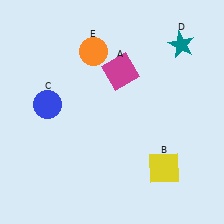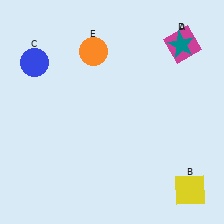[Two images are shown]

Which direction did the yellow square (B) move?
The yellow square (B) moved right.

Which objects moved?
The objects that moved are: the magenta square (A), the yellow square (B), the blue circle (C).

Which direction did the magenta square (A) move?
The magenta square (A) moved right.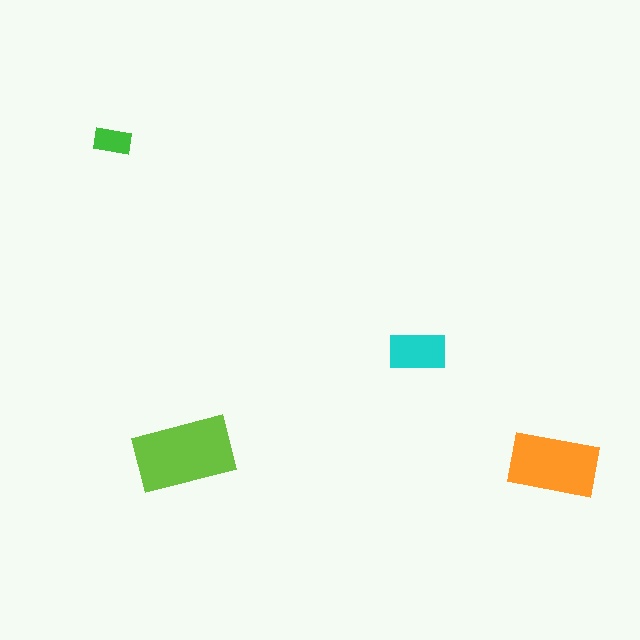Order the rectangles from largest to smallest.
the lime one, the orange one, the cyan one, the green one.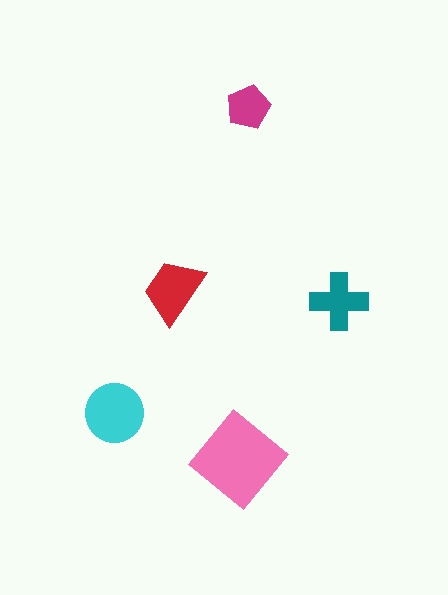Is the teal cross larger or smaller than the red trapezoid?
Smaller.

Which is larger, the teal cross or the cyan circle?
The cyan circle.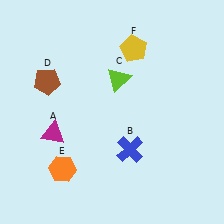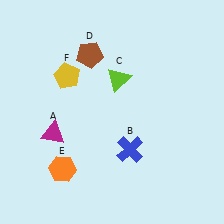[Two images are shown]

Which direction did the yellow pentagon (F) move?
The yellow pentagon (F) moved left.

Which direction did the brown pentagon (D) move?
The brown pentagon (D) moved right.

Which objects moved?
The objects that moved are: the brown pentagon (D), the yellow pentagon (F).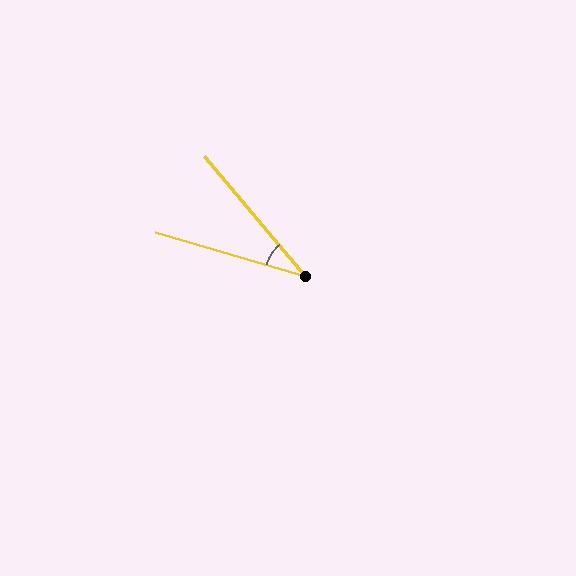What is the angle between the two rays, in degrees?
Approximately 34 degrees.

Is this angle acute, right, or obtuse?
It is acute.